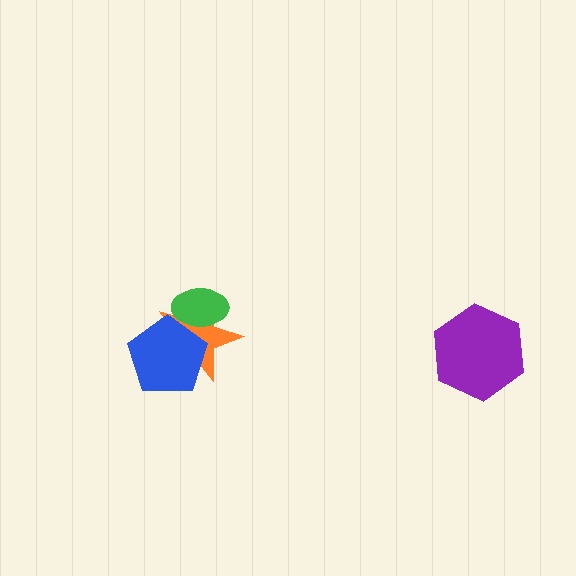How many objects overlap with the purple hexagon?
0 objects overlap with the purple hexagon.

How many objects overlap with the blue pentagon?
2 objects overlap with the blue pentagon.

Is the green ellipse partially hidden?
No, no other shape covers it.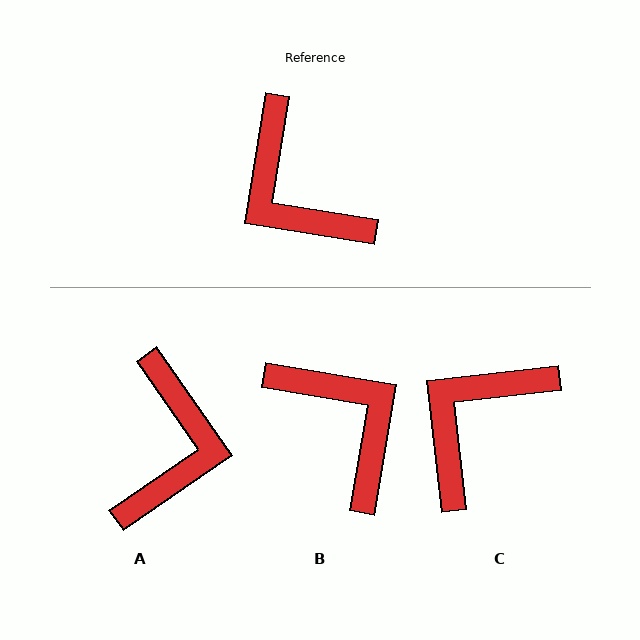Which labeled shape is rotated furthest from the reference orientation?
B, about 180 degrees away.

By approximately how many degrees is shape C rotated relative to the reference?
Approximately 74 degrees clockwise.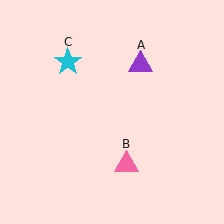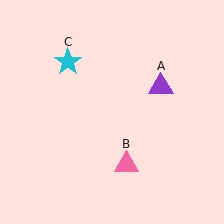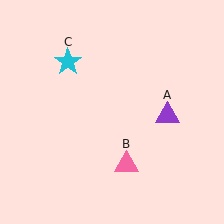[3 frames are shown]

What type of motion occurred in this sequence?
The purple triangle (object A) rotated clockwise around the center of the scene.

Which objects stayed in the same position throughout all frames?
Pink triangle (object B) and cyan star (object C) remained stationary.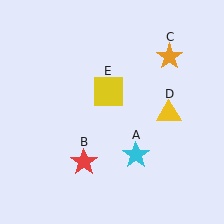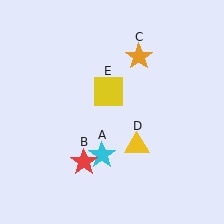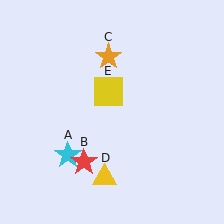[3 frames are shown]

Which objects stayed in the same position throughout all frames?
Red star (object B) and yellow square (object E) remained stationary.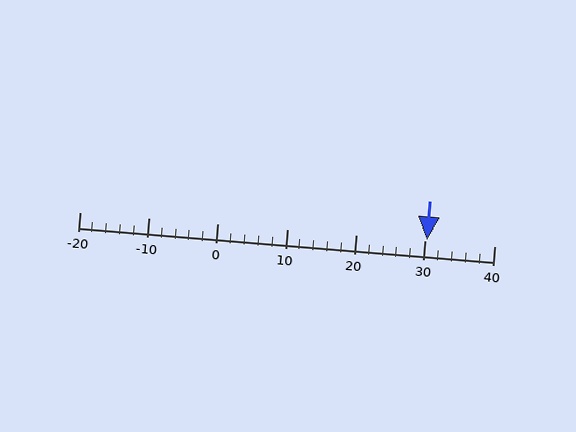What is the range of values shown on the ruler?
The ruler shows values from -20 to 40.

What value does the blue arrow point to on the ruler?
The blue arrow points to approximately 30.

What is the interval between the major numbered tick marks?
The major tick marks are spaced 10 units apart.